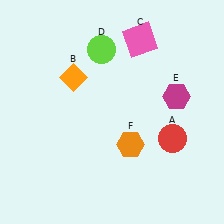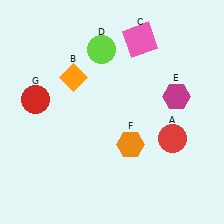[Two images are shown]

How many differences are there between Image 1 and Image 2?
There is 1 difference between the two images.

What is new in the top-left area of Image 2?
A red circle (G) was added in the top-left area of Image 2.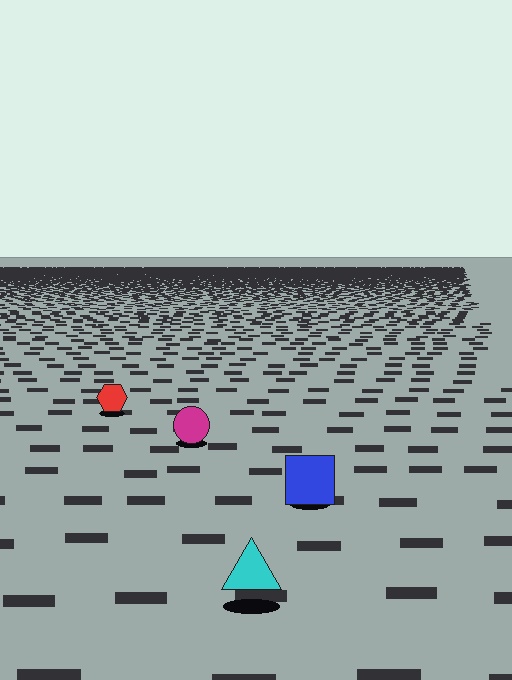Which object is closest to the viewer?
The cyan triangle is closest. The texture marks near it are larger and more spread out.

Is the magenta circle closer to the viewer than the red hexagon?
Yes. The magenta circle is closer — you can tell from the texture gradient: the ground texture is coarser near it.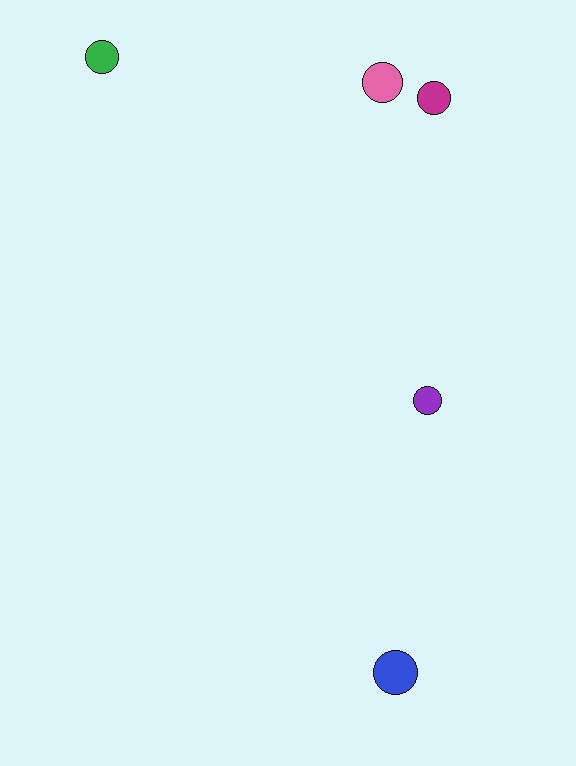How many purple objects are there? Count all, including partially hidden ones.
There is 1 purple object.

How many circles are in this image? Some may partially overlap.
There are 5 circles.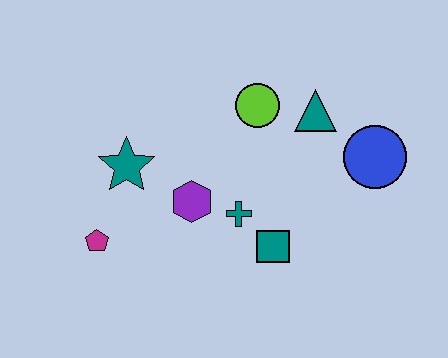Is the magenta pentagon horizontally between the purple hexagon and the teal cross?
No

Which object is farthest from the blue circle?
The magenta pentagon is farthest from the blue circle.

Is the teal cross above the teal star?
No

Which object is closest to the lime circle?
The teal triangle is closest to the lime circle.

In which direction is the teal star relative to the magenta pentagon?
The teal star is above the magenta pentagon.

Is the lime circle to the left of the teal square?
Yes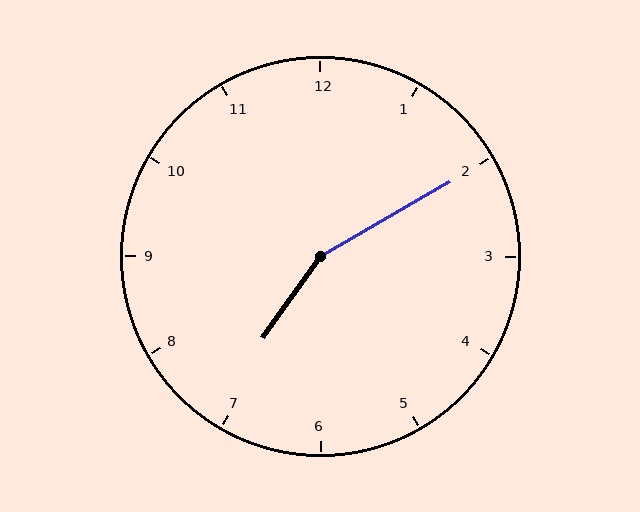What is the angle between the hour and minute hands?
Approximately 155 degrees.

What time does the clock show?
7:10.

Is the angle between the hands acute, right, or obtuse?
It is obtuse.